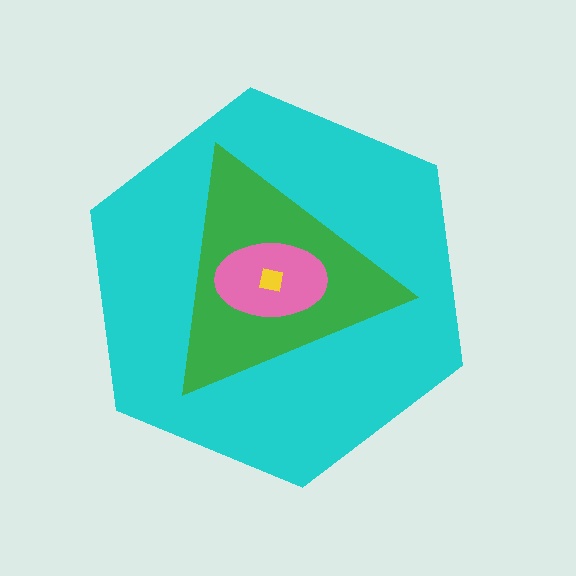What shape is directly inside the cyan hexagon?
The green triangle.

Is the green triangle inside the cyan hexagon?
Yes.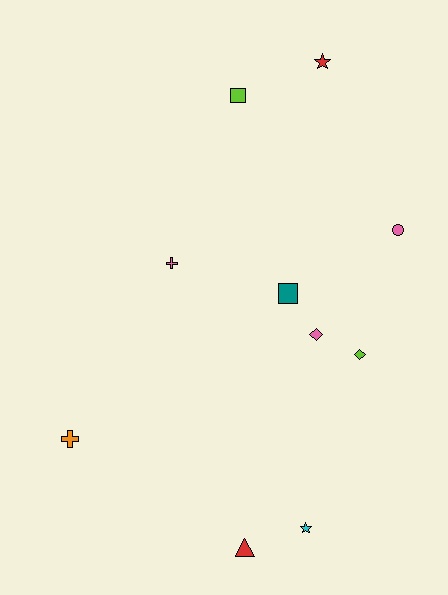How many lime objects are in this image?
There are 2 lime objects.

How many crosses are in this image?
There are 2 crosses.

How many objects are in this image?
There are 10 objects.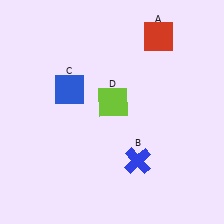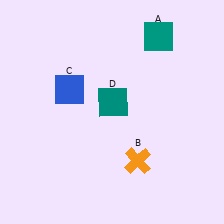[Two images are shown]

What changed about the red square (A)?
In Image 1, A is red. In Image 2, it changed to teal.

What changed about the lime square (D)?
In Image 1, D is lime. In Image 2, it changed to teal.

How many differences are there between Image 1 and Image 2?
There are 3 differences between the two images.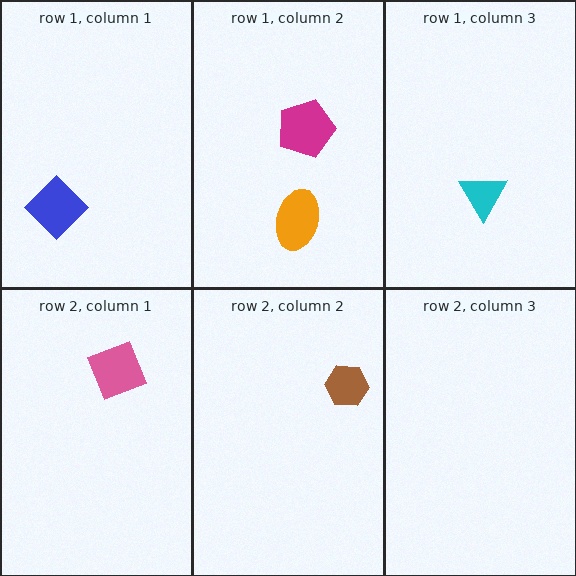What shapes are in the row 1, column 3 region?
The cyan triangle.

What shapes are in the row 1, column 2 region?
The orange ellipse, the magenta pentagon.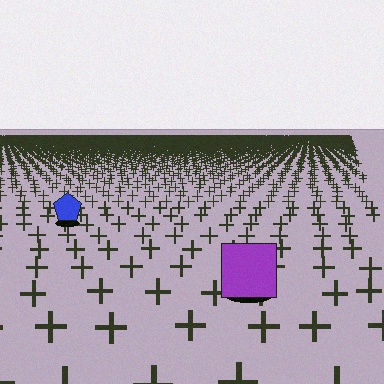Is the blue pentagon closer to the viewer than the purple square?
No. The purple square is closer — you can tell from the texture gradient: the ground texture is coarser near it.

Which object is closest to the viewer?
The purple square is closest. The texture marks near it are larger and more spread out.